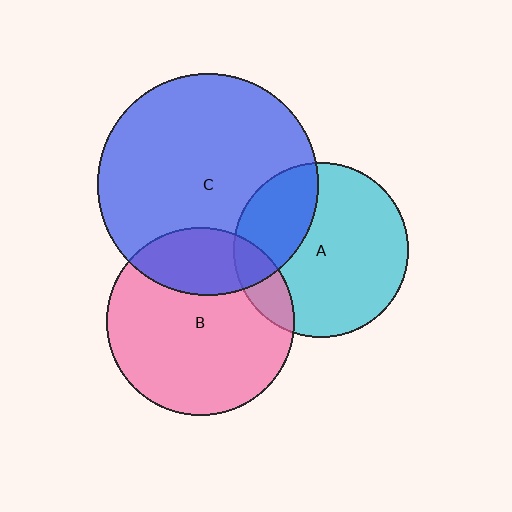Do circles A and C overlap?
Yes.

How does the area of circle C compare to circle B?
Approximately 1.4 times.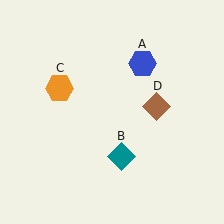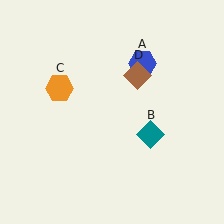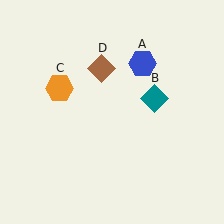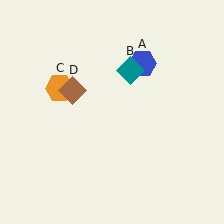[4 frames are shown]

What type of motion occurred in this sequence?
The teal diamond (object B), brown diamond (object D) rotated counterclockwise around the center of the scene.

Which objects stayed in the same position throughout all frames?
Blue hexagon (object A) and orange hexagon (object C) remained stationary.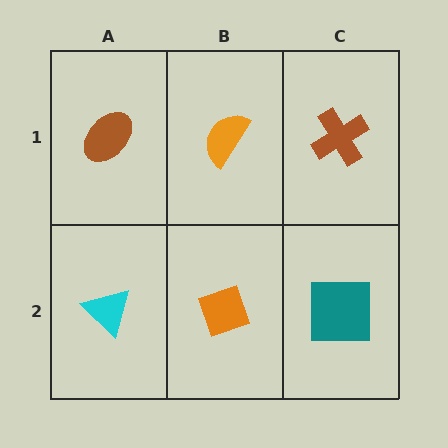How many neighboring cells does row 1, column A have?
2.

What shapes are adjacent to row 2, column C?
A brown cross (row 1, column C), an orange diamond (row 2, column B).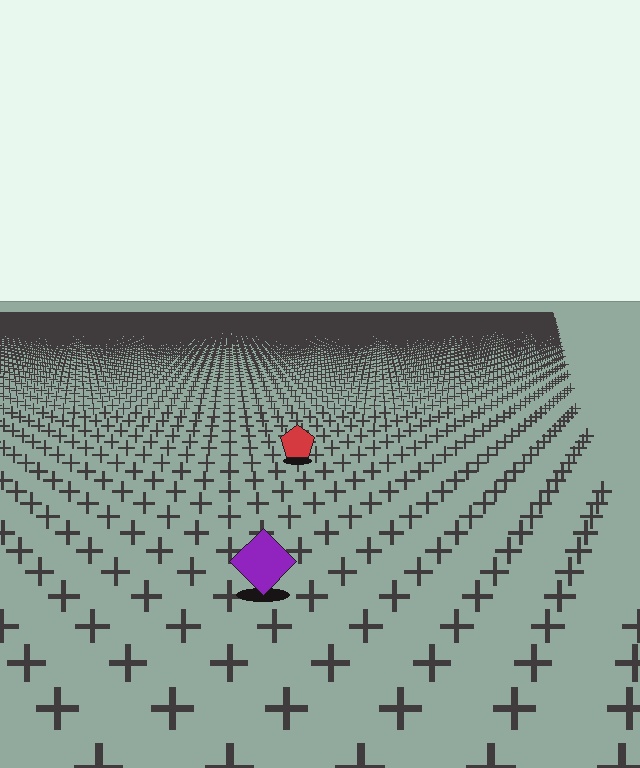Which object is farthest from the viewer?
The red pentagon is farthest from the viewer. It appears smaller and the ground texture around it is denser.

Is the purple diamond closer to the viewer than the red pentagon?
Yes. The purple diamond is closer — you can tell from the texture gradient: the ground texture is coarser near it.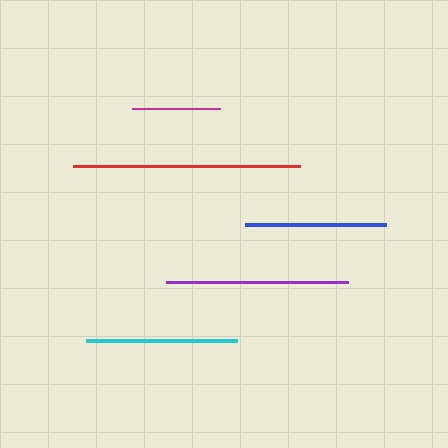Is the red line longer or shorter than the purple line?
The red line is longer than the purple line.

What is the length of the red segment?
The red segment is approximately 227 pixels long.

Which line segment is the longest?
The red line is the longest at approximately 227 pixels.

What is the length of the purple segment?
The purple segment is approximately 182 pixels long.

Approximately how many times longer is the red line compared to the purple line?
The red line is approximately 1.2 times the length of the purple line.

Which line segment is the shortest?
The magenta line is the shortest at approximately 89 pixels.